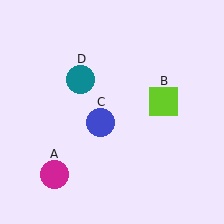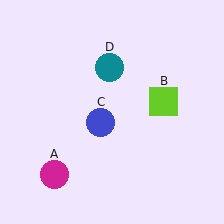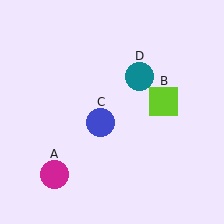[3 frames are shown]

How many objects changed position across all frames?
1 object changed position: teal circle (object D).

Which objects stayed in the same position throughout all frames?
Magenta circle (object A) and lime square (object B) and blue circle (object C) remained stationary.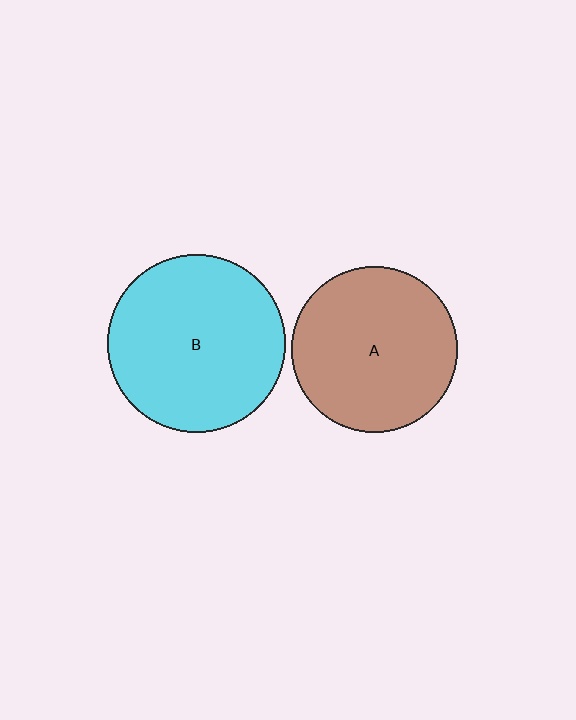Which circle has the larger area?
Circle B (cyan).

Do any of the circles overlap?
No, none of the circles overlap.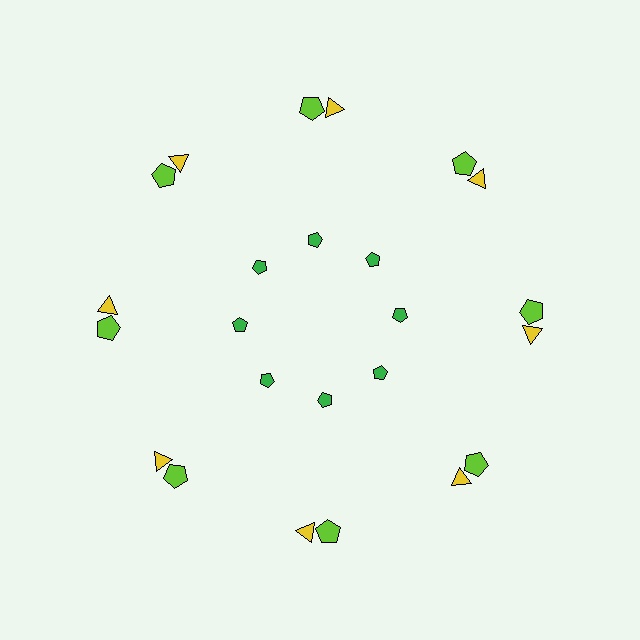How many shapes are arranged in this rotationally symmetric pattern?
There are 24 shapes, arranged in 8 groups of 3.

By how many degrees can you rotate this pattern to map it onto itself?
The pattern maps onto itself every 45 degrees of rotation.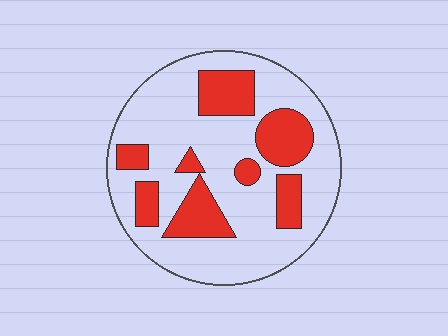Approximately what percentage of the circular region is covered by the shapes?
Approximately 30%.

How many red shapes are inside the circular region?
8.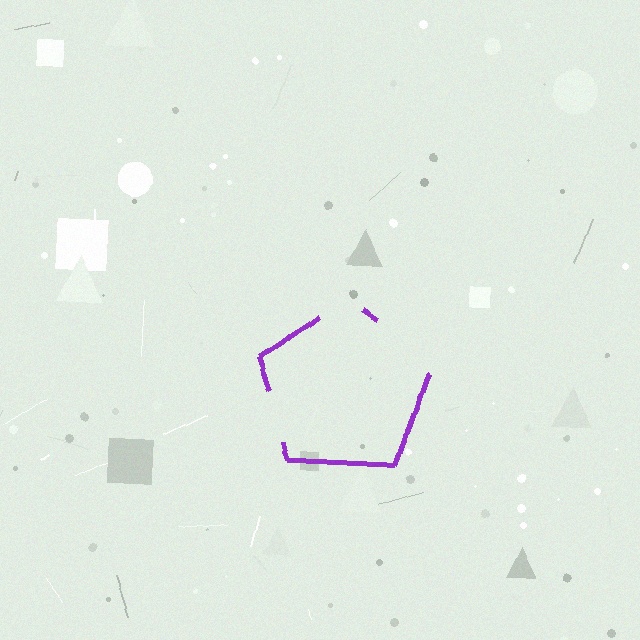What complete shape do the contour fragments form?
The contour fragments form a pentagon.